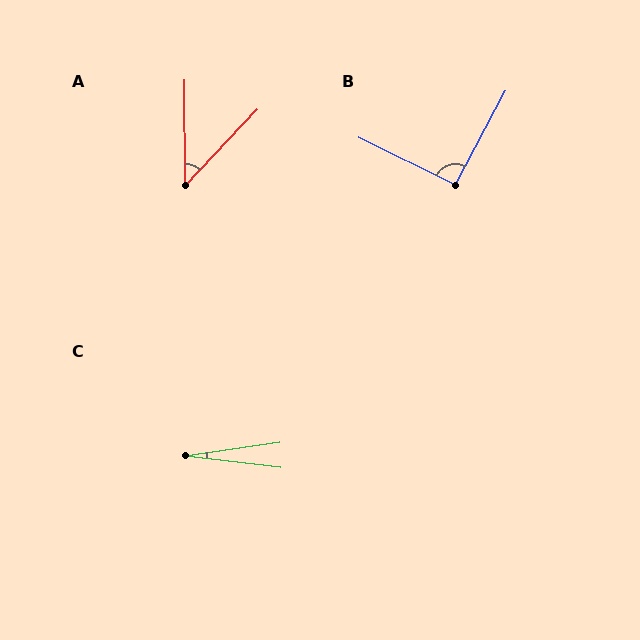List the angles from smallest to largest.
C (15°), A (44°), B (92°).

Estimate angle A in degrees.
Approximately 44 degrees.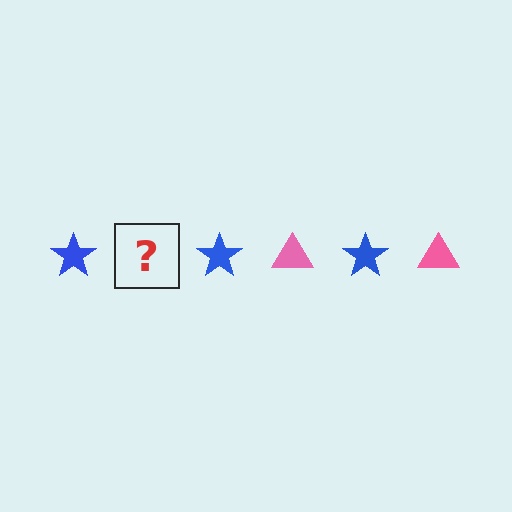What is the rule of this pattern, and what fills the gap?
The rule is that the pattern alternates between blue star and pink triangle. The gap should be filled with a pink triangle.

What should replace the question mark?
The question mark should be replaced with a pink triangle.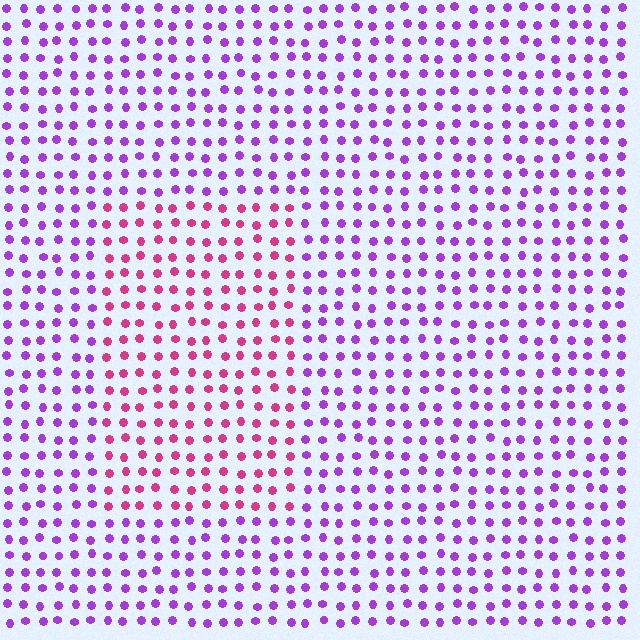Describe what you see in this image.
The image is filled with small purple elements in a uniform arrangement. A rectangle-shaped region is visible where the elements are tinted to a slightly different hue, forming a subtle color boundary.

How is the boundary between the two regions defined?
The boundary is defined purely by a slight shift in hue (about 47 degrees). Spacing, size, and orientation are identical on both sides.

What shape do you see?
I see a rectangle.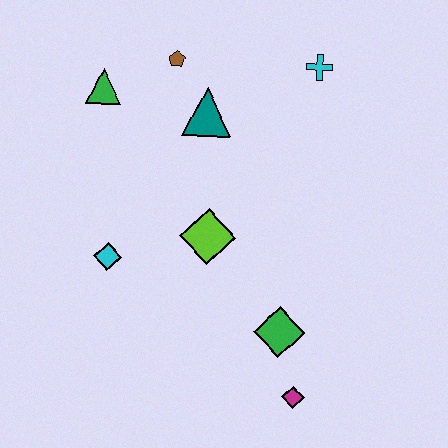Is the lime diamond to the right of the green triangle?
Yes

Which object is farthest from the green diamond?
The green triangle is farthest from the green diamond.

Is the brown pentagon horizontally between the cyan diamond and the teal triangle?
Yes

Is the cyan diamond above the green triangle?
No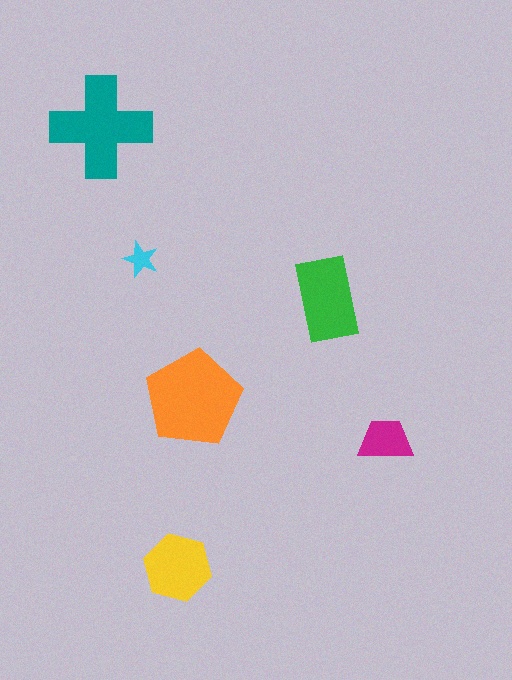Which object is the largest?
The orange pentagon.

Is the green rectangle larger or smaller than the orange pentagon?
Smaller.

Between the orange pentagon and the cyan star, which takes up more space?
The orange pentagon.